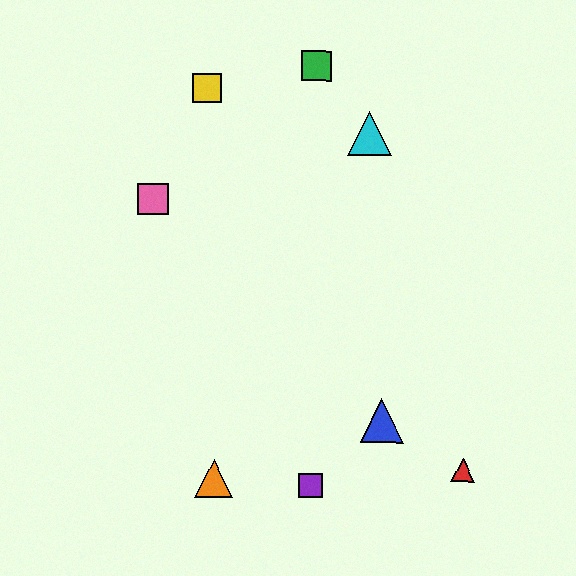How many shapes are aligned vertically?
2 shapes (the green square, the purple square) are aligned vertically.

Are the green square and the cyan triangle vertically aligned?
No, the green square is at x≈316 and the cyan triangle is at x≈370.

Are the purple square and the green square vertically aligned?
Yes, both are at x≈310.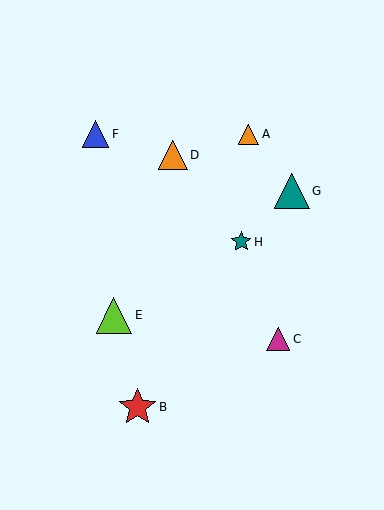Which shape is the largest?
The red star (labeled B) is the largest.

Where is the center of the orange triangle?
The center of the orange triangle is at (173, 155).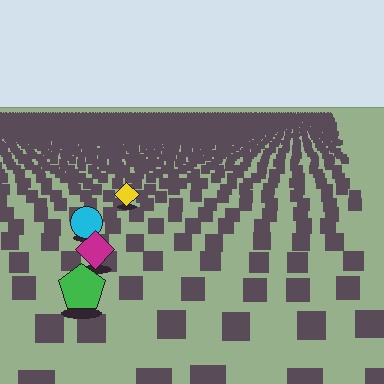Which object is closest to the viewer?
The green pentagon is closest. The texture marks near it are larger and more spread out.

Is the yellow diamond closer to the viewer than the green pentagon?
No. The green pentagon is closer — you can tell from the texture gradient: the ground texture is coarser near it.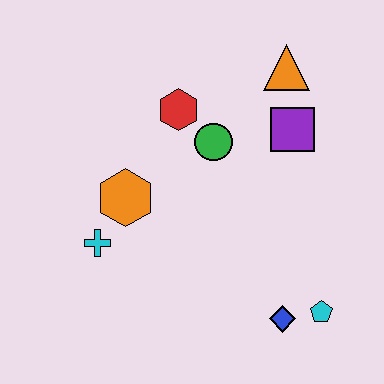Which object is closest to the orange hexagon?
The cyan cross is closest to the orange hexagon.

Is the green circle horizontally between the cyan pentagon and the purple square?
No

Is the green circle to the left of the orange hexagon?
No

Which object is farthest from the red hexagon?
The cyan pentagon is farthest from the red hexagon.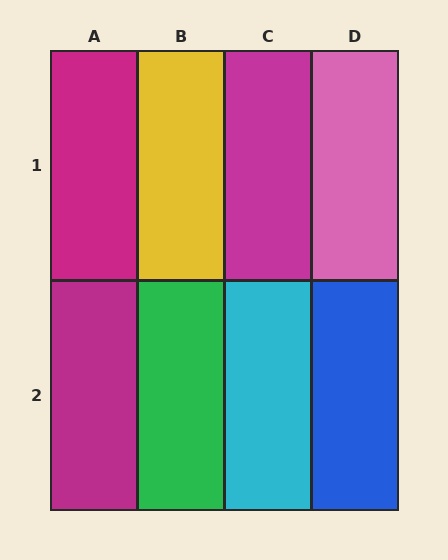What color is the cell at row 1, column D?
Pink.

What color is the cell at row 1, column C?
Magenta.